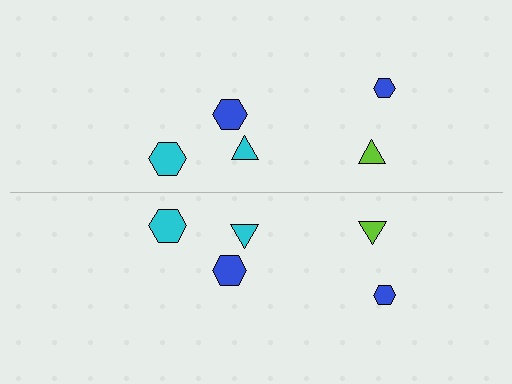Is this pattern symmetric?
Yes, this pattern has bilateral (reflection) symmetry.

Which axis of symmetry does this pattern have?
The pattern has a horizontal axis of symmetry running through the center of the image.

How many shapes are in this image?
There are 10 shapes in this image.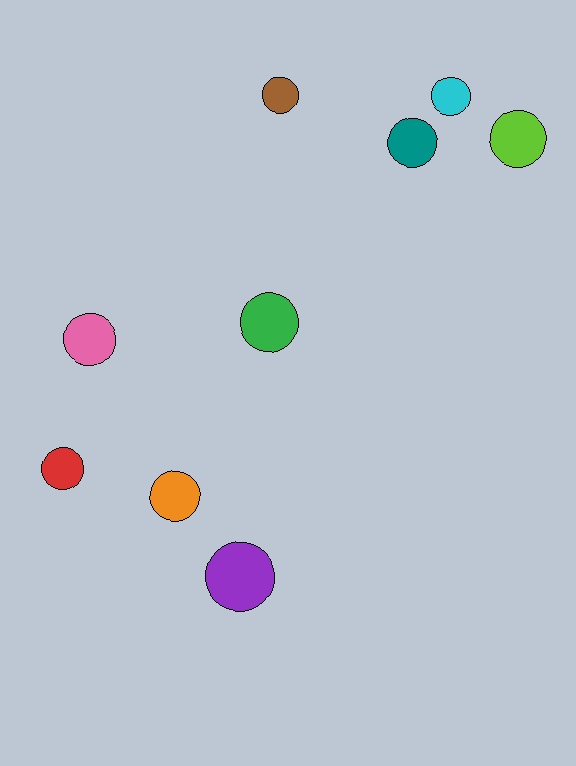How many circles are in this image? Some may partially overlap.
There are 9 circles.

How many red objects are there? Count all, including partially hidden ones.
There is 1 red object.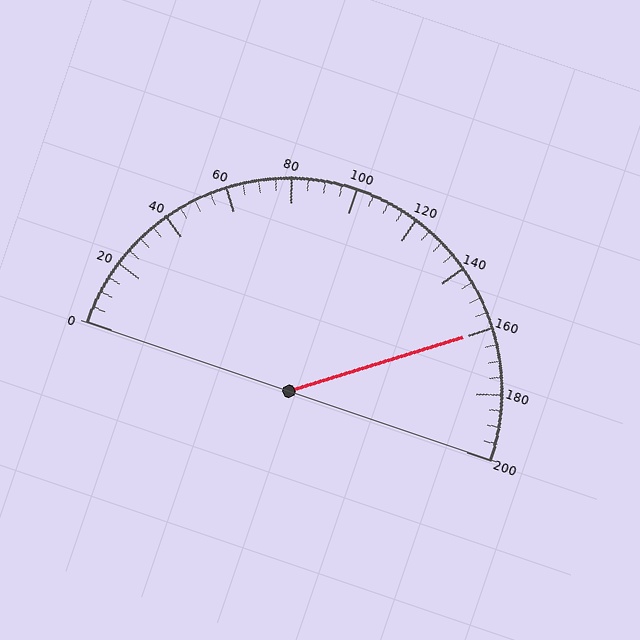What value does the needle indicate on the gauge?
The needle indicates approximately 160.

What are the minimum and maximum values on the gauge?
The gauge ranges from 0 to 200.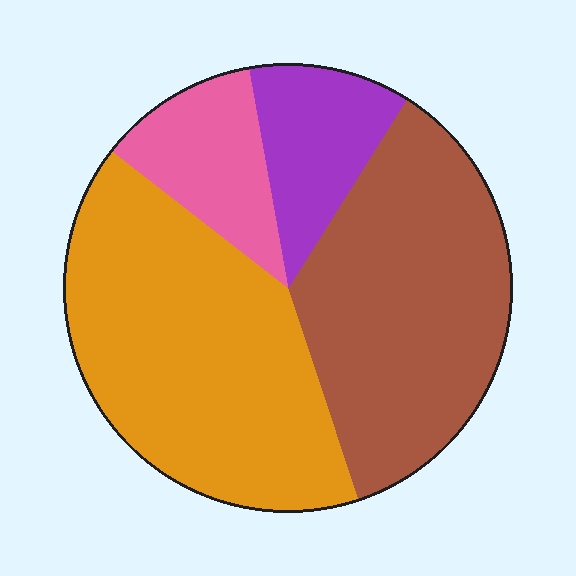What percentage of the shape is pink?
Pink covers roughly 10% of the shape.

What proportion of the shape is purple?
Purple covers 12% of the shape.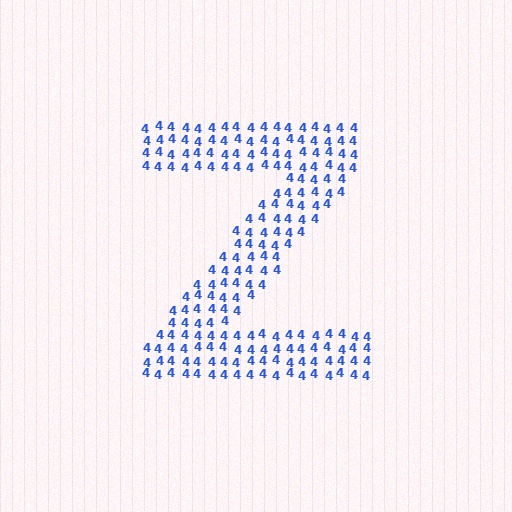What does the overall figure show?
The overall figure shows the letter Z.